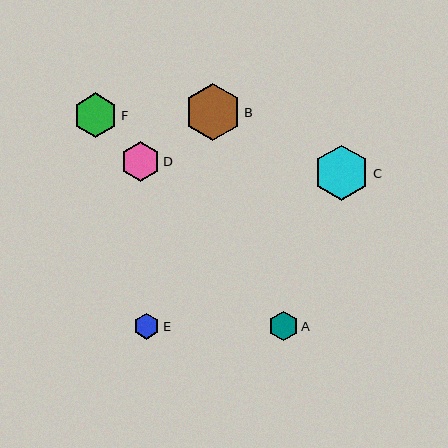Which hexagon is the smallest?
Hexagon E is the smallest with a size of approximately 26 pixels.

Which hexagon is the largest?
Hexagon B is the largest with a size of approximately 56 pixels.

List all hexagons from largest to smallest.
From largest to smallest: B, C, F, D, A, E.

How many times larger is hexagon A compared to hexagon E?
Hexagon A is approximately 1.1 times the size of hexagon E.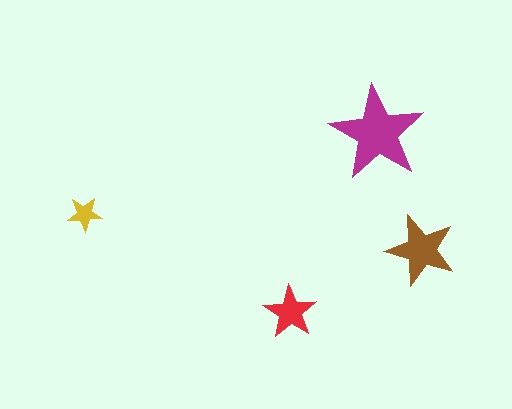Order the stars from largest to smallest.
the magenta one, the brown one, the red one, the yellow one.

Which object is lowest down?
The red star is bottommost.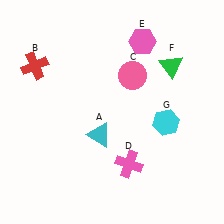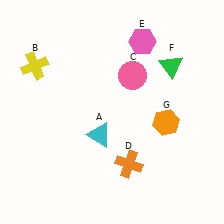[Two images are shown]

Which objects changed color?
B changed from red to yellow. D changed from pink to orange. G changed from cyan to orange.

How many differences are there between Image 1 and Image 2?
There are 3 differences between the two images.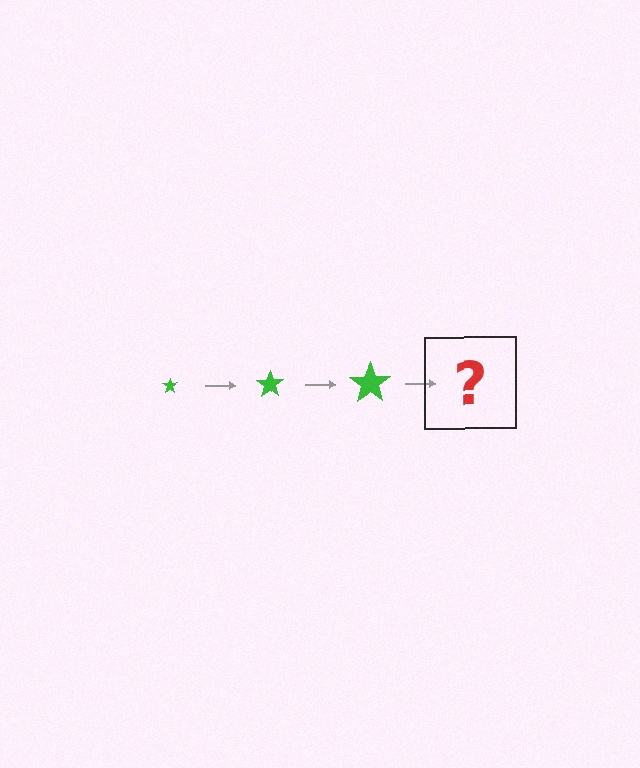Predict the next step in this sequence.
The next step is a green star, larger than the previous one.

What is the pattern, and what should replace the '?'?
The pattern is that the star gets progressively larger each step. The '?' should be a green star, larger than the previous one.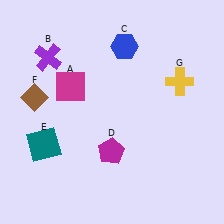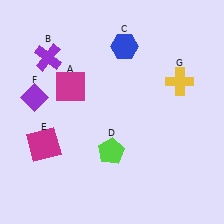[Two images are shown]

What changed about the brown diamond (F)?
In Image 1, F is brown. In Image 2, it changed to purple.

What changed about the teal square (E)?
In Image 1, E is teal. In Image 2, it changed to magenta.